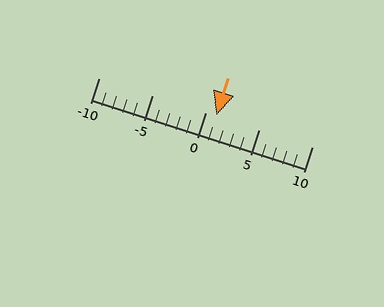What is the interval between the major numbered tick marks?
The major tick marks are spaced 5 units apart.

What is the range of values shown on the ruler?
The ruler shows values from -10 to 10.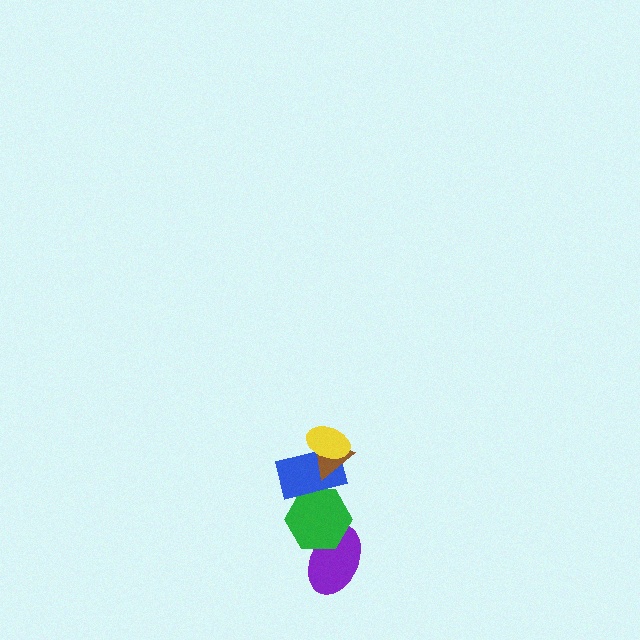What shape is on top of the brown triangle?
The yellow ellipse is on top of the brown triangle.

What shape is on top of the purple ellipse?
The green hexagon is on top of the purple ellipse.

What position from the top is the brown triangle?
The brown triangle is 2nd from the top.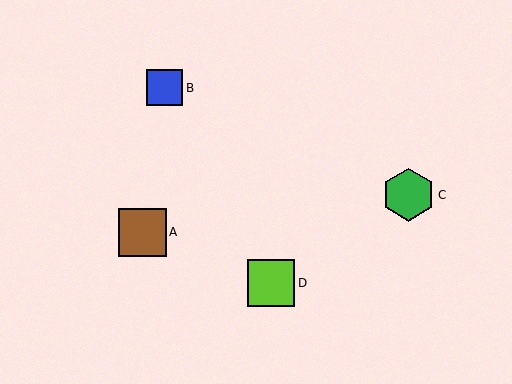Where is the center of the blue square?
The center of the blue square is at (165, 88).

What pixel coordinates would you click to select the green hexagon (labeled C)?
Click at (408, 195) to select the green hexagon C.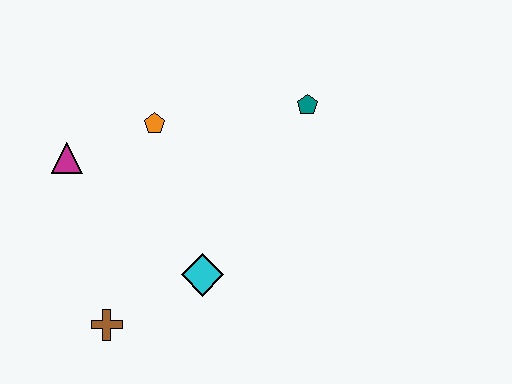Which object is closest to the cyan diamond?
The brown cross is closest to the cyan diamond.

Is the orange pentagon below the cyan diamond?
No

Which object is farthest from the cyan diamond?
The teal pentagon is farthest from the cyan diamond.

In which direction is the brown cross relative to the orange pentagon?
The brown cross is below the orange pentagon.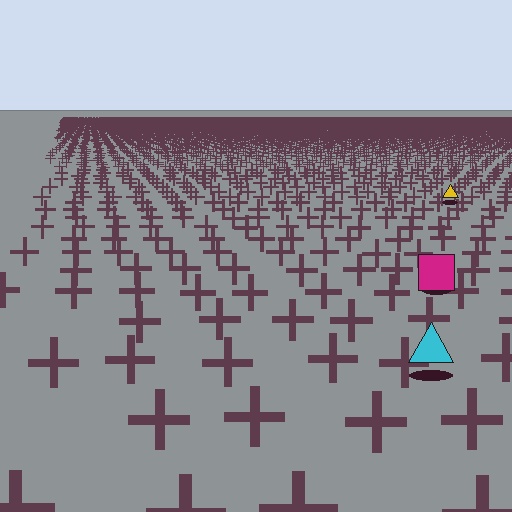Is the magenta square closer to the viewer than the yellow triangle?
Yes. The magenta square is closer — you can tell from the texture gradient: the ground texture is coarser near it.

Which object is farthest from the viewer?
The yellow triangle is farthest from the viewer. It appears smaller and the ground texture around it is denser.